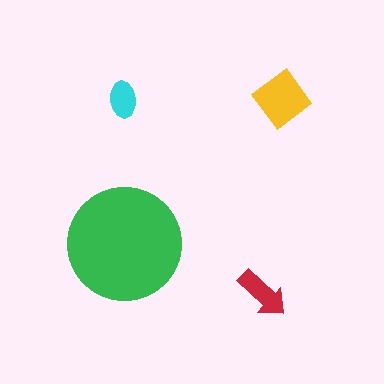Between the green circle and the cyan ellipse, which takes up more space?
The green circle.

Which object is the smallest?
The cyan ellipse.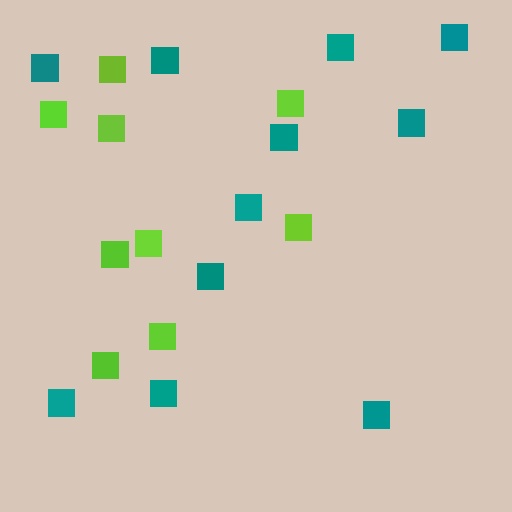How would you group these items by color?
There are 2 groups: one group of teal squares (11) and one group of lime squares (9).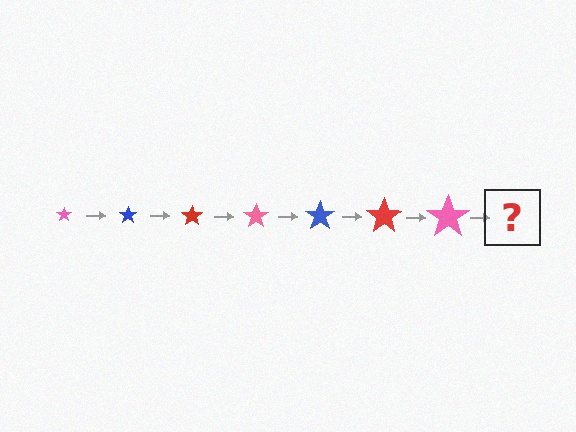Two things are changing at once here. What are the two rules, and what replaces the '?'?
The two rules are that the star grows larger each step and the color cycles through pink, blue, and red. The '?' should be a blue star, larger than the previous one.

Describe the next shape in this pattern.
It should be a blue star, larger than the previous one.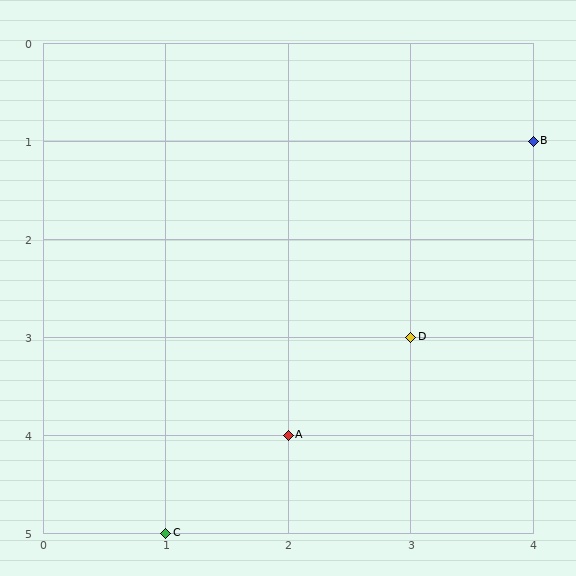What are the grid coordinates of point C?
Point C is at grid coordinates (1, 5).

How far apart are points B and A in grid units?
Points B and A are 2 columns and 3 rows apart (about 3.6 grid units diagonally).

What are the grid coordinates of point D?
Point D is at grid coordinates (3, 3).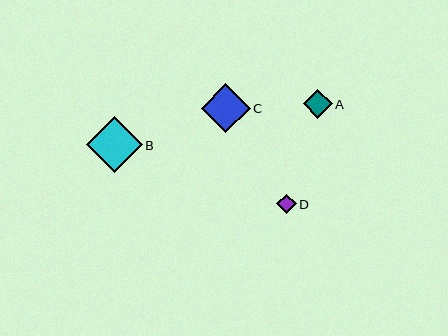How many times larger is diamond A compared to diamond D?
Diamond A is approximately 1.5 times the size of diamond D.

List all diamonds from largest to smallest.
From largest to smallest: B, C, A, D.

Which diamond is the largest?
Diamond B is the largest with a size of approximately 56 pixels.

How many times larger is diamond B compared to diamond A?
Diamond B is approximately 1.9 times the size of diamond A.